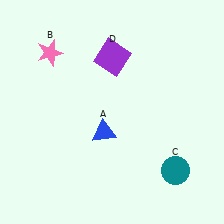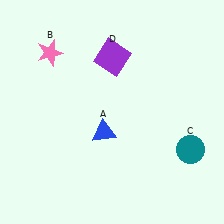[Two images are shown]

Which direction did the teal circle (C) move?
The teal circle (C) moved up.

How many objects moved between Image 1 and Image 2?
1 object moved between the two images.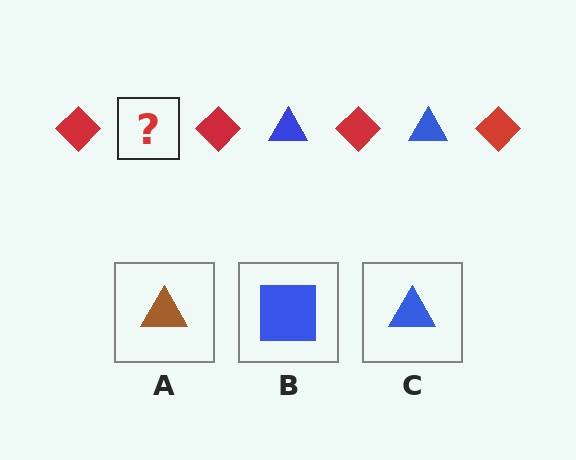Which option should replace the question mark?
Option C.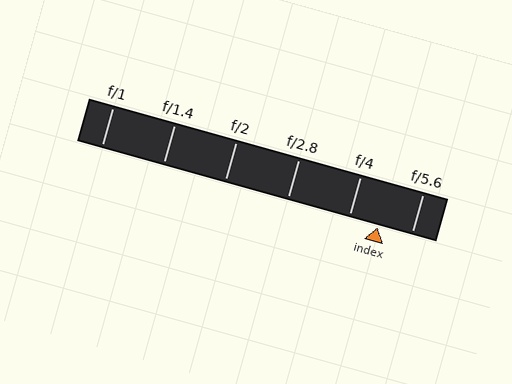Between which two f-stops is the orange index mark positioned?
The index mark is between f/4 and f/5.6.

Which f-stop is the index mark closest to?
The index mark is closest to f/4.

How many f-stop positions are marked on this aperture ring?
There are 6 f-stop positions marked.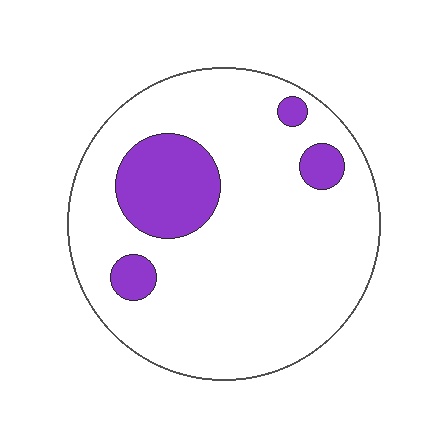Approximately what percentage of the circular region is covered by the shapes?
Approximately 15%.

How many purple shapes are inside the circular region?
4.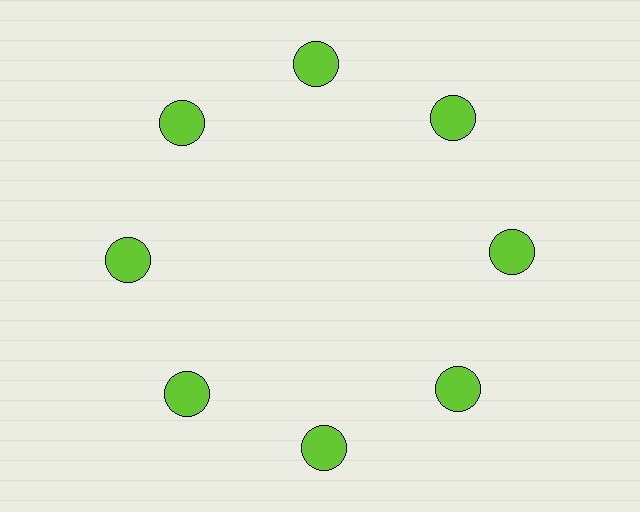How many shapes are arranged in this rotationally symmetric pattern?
There are 8 shapes, arranged in 8 groups of 1.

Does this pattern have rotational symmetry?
Yes, this pattern has 8-fold rotational symmetry. It looks the same after rotating 45 degrees around the center.